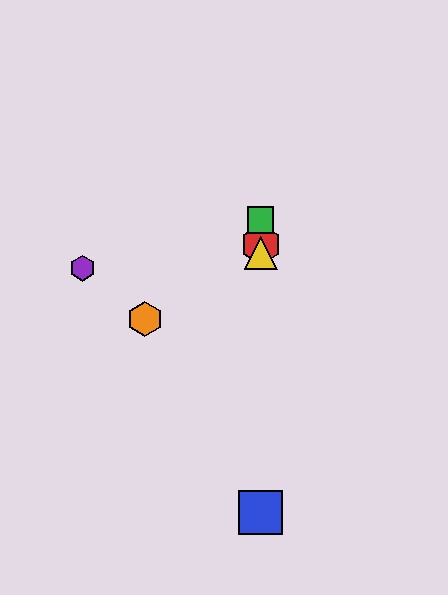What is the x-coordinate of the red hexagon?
The red hexagon is at x≈261.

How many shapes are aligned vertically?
4 shapes (the red hexagon, the blue square, the green square, the yellow triangle) are aligned vertically.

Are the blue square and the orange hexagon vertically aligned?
No, the blue square is at x≈261 and the orange hexagon is at x≈145.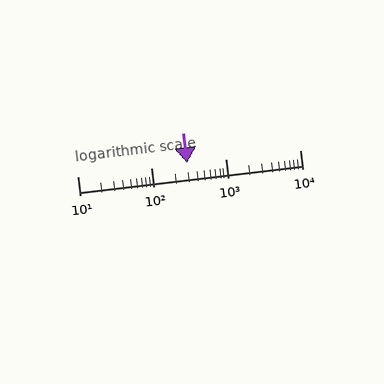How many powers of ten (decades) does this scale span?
The scale spans 3 decades, from 10 to 10000.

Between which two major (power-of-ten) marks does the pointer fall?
The pointer is between 100 and 1000.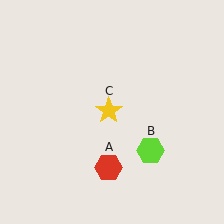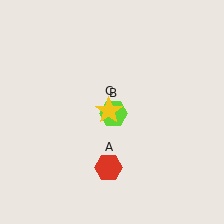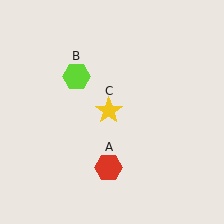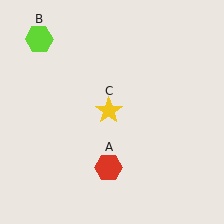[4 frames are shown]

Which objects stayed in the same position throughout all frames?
Red hexagon (object A) and yellow star (object C) remained stationary.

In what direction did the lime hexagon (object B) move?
The lime hexagon (object B) moved up and to the left.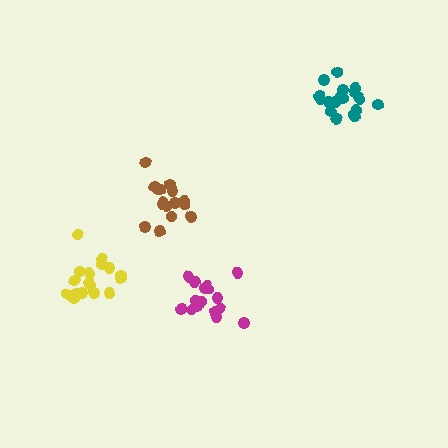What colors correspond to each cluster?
The clusters are colored: yellow, magenta, brown, teal.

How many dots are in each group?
Group 1: 17 dots, Group 2: 16 dots, Group 3: 16 dots, Group 4: 19 dots (68 total).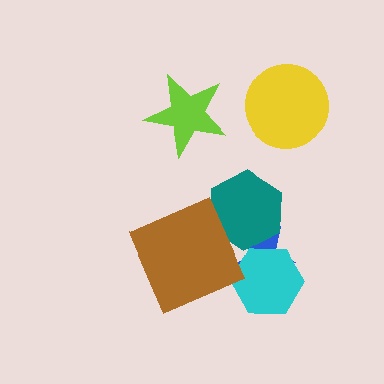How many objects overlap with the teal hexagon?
2 objects overlap with the teal hexagon.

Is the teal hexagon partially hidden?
Yes, it is partially covered by another shape.